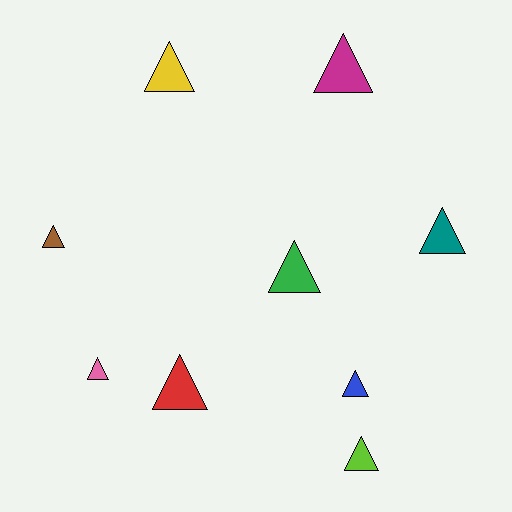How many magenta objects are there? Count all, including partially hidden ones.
There is 1 magenta object.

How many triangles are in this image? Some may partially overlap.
There are 9 triangles.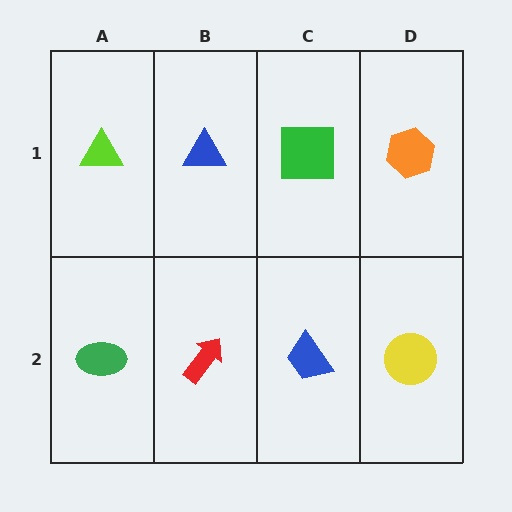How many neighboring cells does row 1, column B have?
3.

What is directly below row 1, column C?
A blue trapezoid.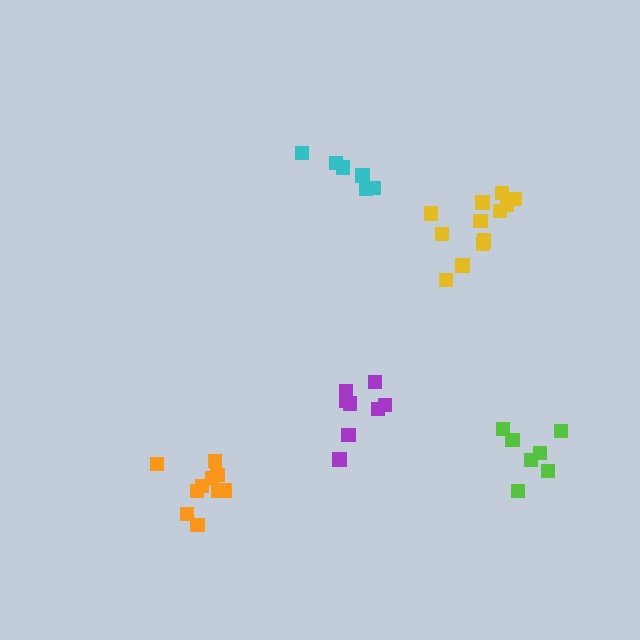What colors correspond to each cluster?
The clusters are colored: lime, purple, yellow, cyan, orange.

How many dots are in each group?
Group 1: 7 dots, Group 2: 8 dots, Group 3: 12 dots, Group 4: 6 dots, Group 5: 10 dots (43 total).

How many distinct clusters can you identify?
There are 5 distinct clusters.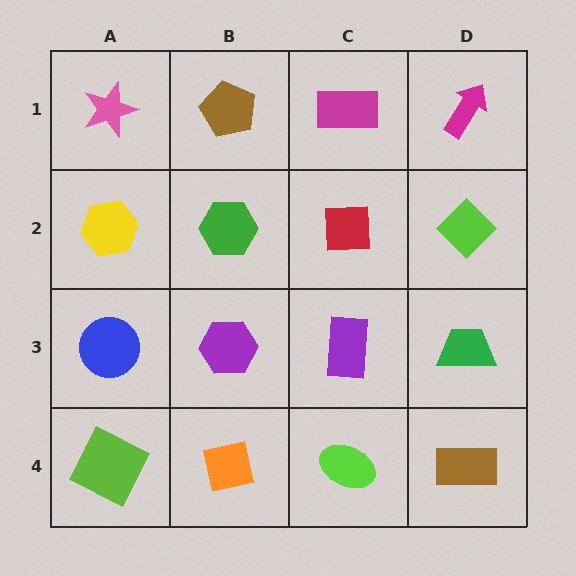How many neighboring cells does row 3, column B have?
4.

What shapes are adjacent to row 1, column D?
A lime diamond (row 2, column D), a magenta rectangle (row 1, column C).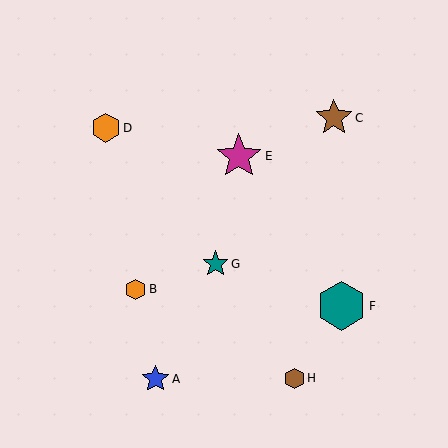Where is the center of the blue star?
The center of the blue star is at (155, 379).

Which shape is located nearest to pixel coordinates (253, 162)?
The magenta star (labeled E) at (239, 156) is nearest to that location.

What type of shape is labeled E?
Shape E is a magenta star.